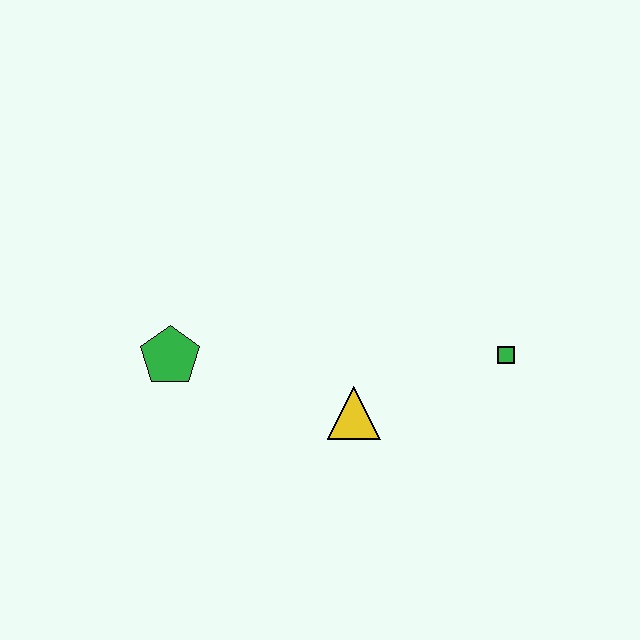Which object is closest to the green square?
The yellow triangle is closest to the green square.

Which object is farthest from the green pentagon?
The green square is farthest from the green pentagon.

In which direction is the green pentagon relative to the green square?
The green pentagon is to the left of the green square.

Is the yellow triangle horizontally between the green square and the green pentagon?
Yes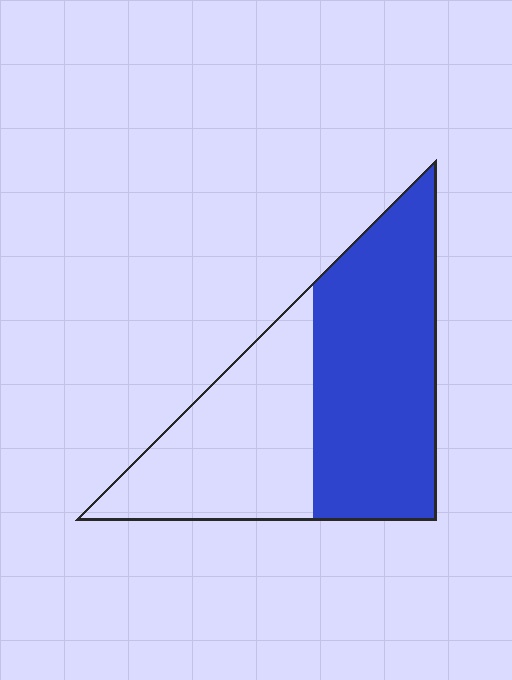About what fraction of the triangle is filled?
About three fifths (3/5).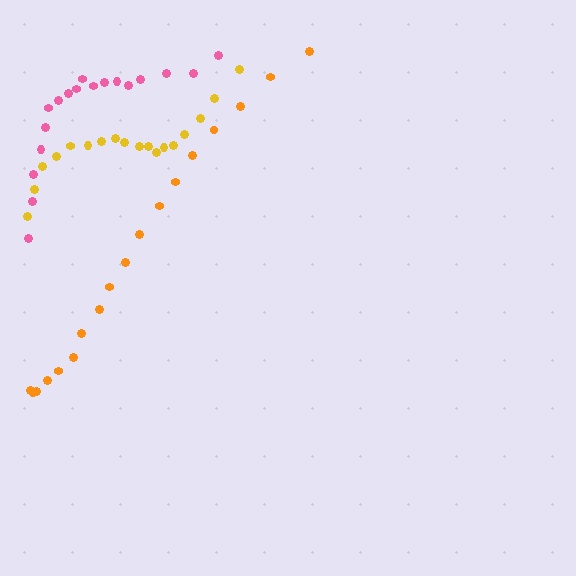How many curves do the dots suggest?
There are 3 distinct paths.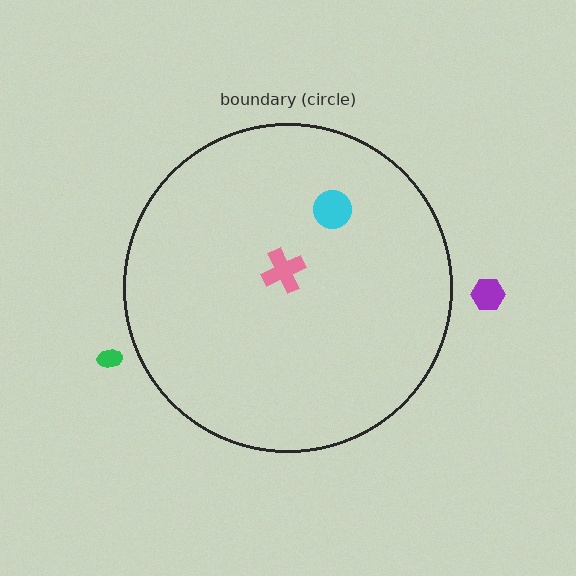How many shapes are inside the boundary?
2 inside, 2 outside.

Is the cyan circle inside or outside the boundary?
Inside.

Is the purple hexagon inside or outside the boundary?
Outside.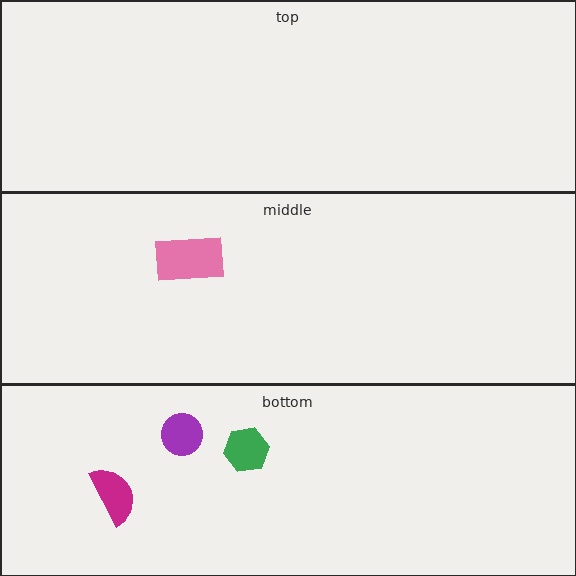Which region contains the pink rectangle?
The middle region.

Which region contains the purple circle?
The bottom region.